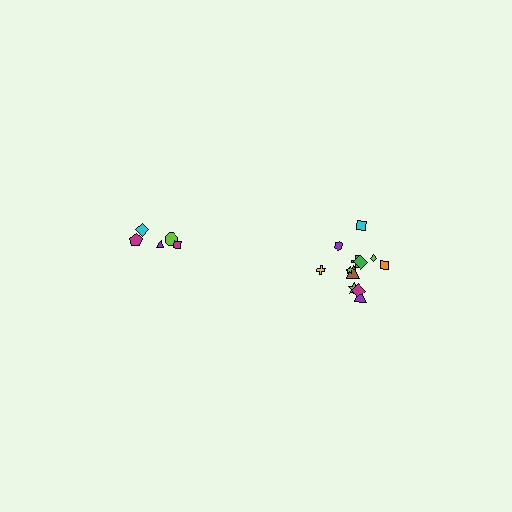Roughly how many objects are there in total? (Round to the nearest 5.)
Roughly 15 objects in total.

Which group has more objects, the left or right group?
The right group.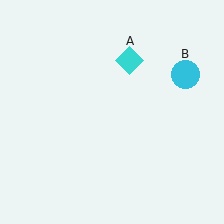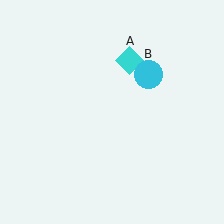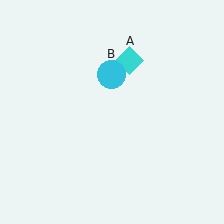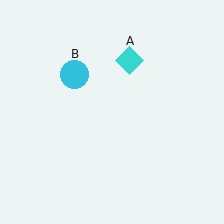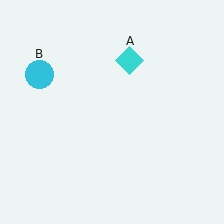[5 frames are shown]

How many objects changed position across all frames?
1 object changed position: cyan circle (object B).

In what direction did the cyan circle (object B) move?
The cyan circle (object B) moved left.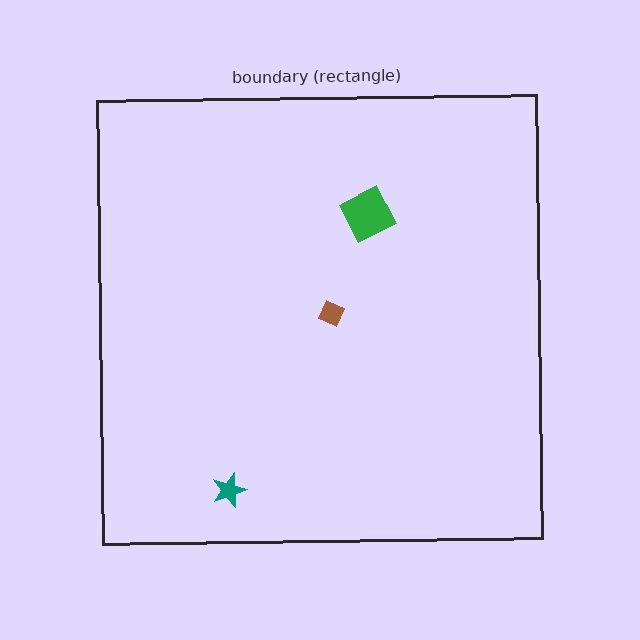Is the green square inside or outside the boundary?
Inside.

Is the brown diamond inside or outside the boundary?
Inside.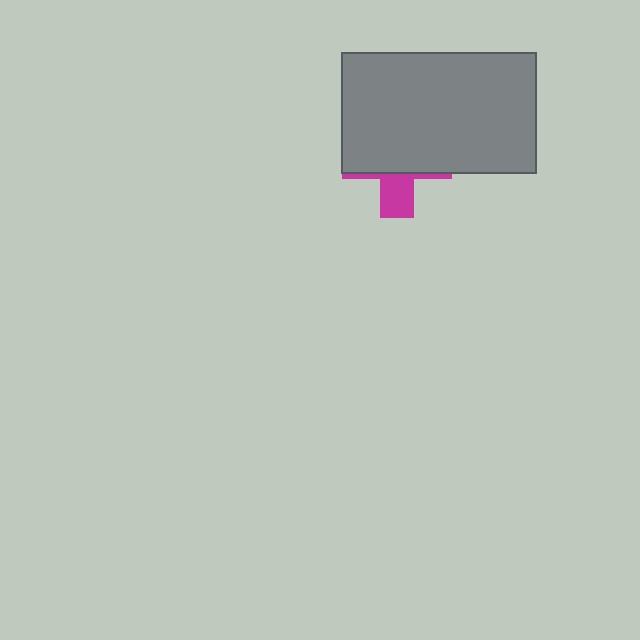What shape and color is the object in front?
The object in front is a gray rectangle.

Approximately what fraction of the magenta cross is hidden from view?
Roughly 69% of the magenta cross is hidden behind the gray rectangle.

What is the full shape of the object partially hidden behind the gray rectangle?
The partially hidden object is a magenta cross.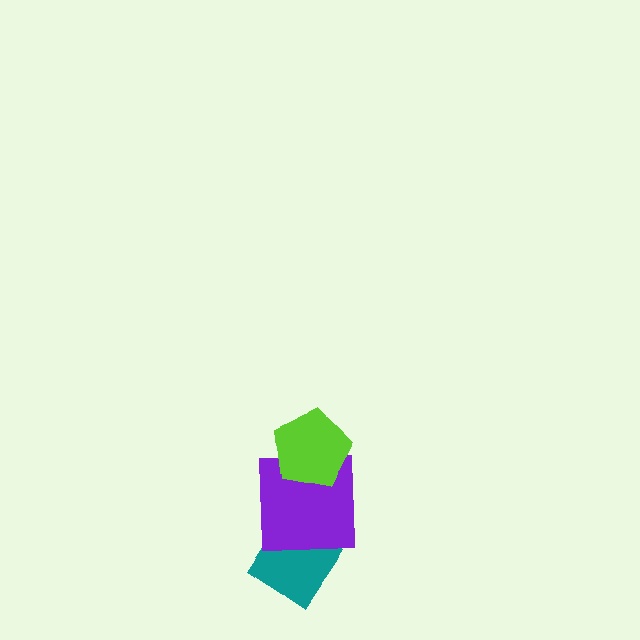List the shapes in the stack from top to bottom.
From top to bottom: the lime pentagon, the purple square, the teal diamond.